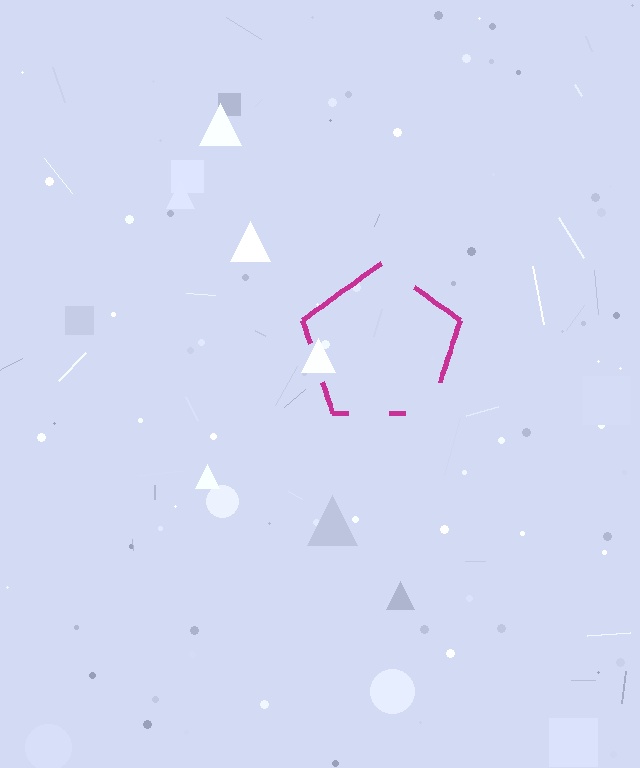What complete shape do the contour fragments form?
The contour fragments form a pentagon.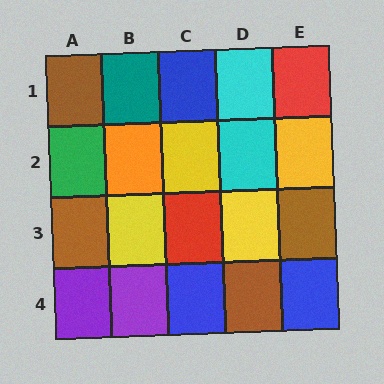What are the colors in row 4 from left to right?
Purple, purple, blue, brown, blue.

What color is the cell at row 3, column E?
Brown.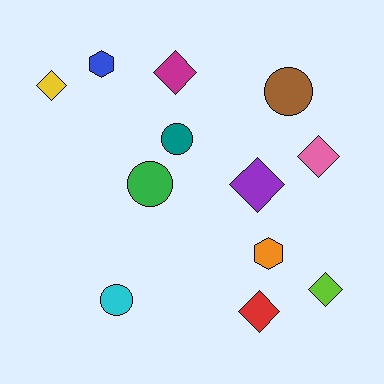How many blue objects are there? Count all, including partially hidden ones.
There is 1 blue object.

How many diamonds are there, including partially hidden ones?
There are 6 diamonds.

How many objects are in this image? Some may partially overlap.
There are 12 objects.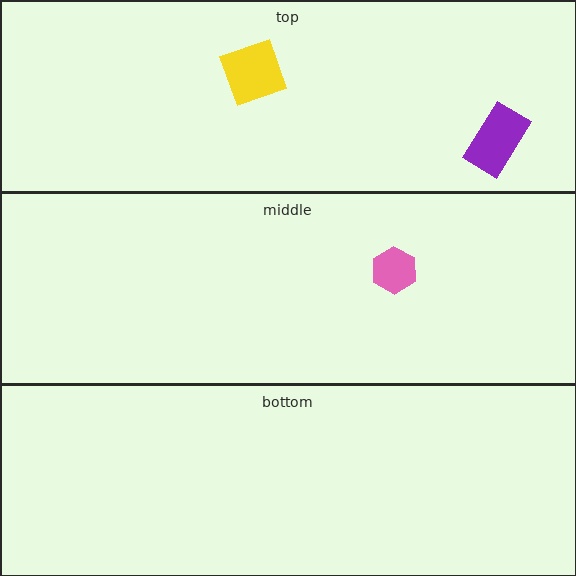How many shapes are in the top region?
2.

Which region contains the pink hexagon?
The middle region.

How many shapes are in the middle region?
1.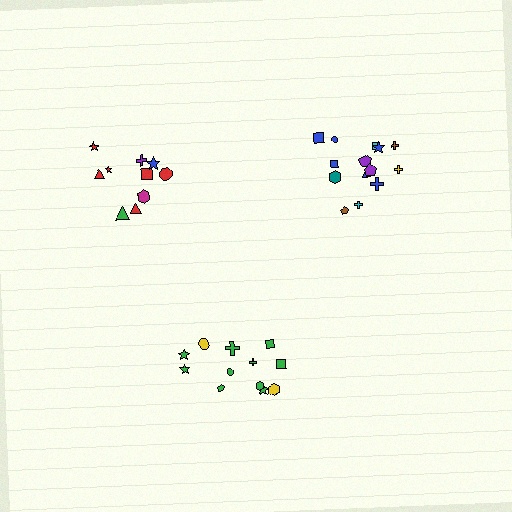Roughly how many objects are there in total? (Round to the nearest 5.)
Roughly 35 objects in total.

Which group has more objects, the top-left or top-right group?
The top-right group.